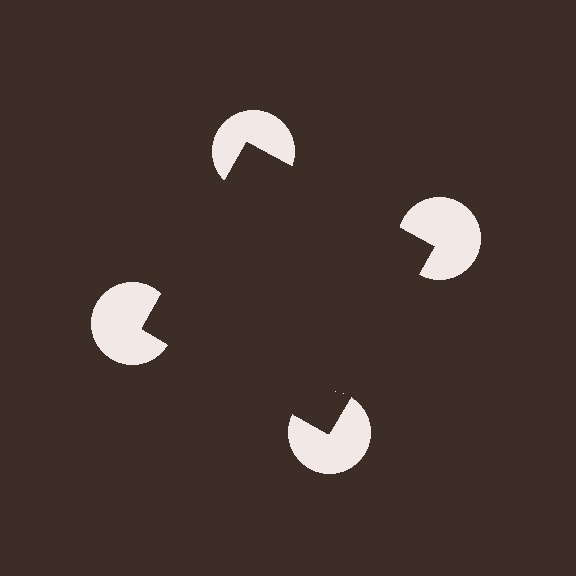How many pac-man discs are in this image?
There are 4 — one at each vertex of the illusory square.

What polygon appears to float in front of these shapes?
An illusory square — its edges are inferred from the aligned wedge cuts in the pac-man discs, not physically drawn.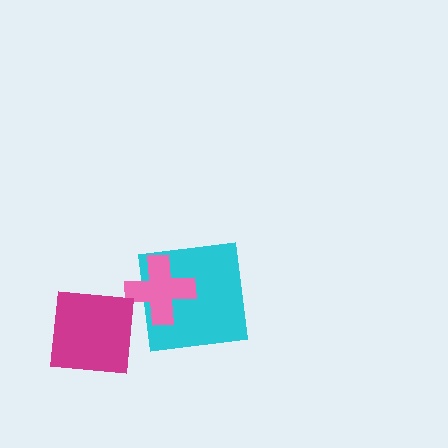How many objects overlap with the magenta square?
0 objects overlap with the magenta square.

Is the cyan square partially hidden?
Yes, it is partially covered by another shape.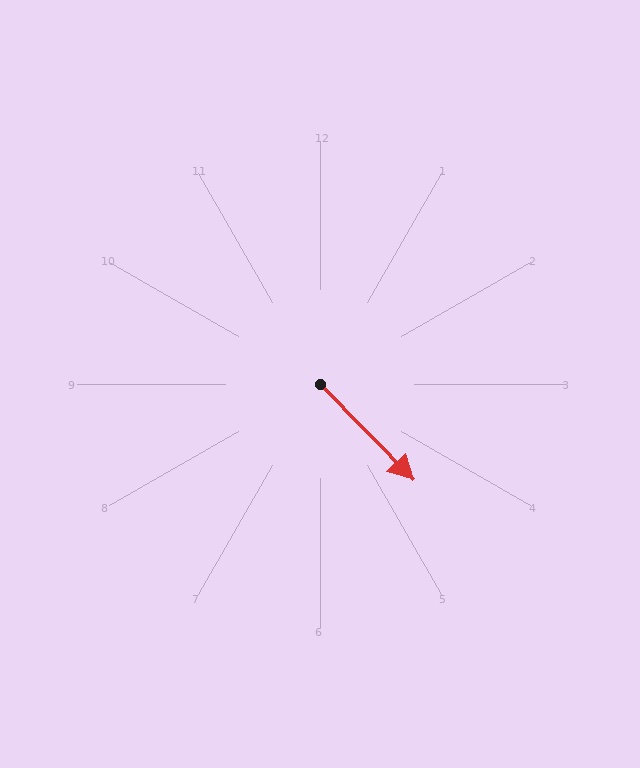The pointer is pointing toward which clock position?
Roughly 5 o'clock.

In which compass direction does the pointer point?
Southeast.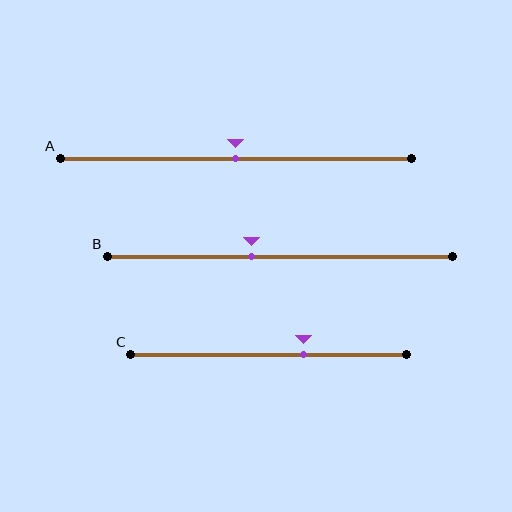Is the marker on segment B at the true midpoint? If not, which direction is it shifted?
No, the marker on segment B is shifted to the left by about 8% of the segment length.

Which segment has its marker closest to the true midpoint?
Segment A has its marker closest to the true midpoint.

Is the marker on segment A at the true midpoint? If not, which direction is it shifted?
Yes, the marker on segment A is at the true midpoint.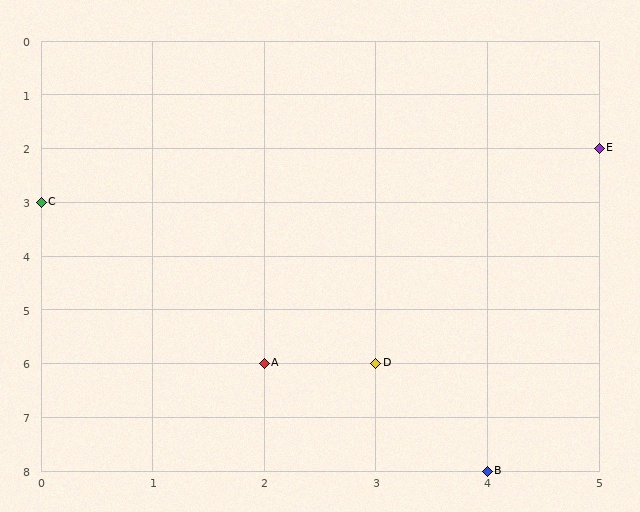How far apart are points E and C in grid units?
Points E and C are 5 columns and 1 row apart (about 5.1 grid units diagonally).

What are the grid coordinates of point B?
Point B is at grid coordinates (4, 8).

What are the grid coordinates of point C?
Point C is at grid coordinates (0, 3).